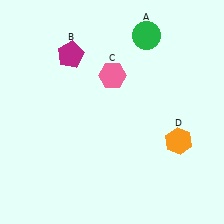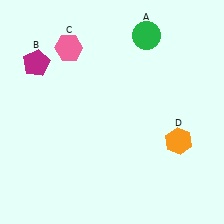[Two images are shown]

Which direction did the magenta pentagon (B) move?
The magenta pentagon (B) moved left.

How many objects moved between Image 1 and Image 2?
2 objects moved between the two images.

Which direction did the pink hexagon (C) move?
The pink hexagon (C) moved left.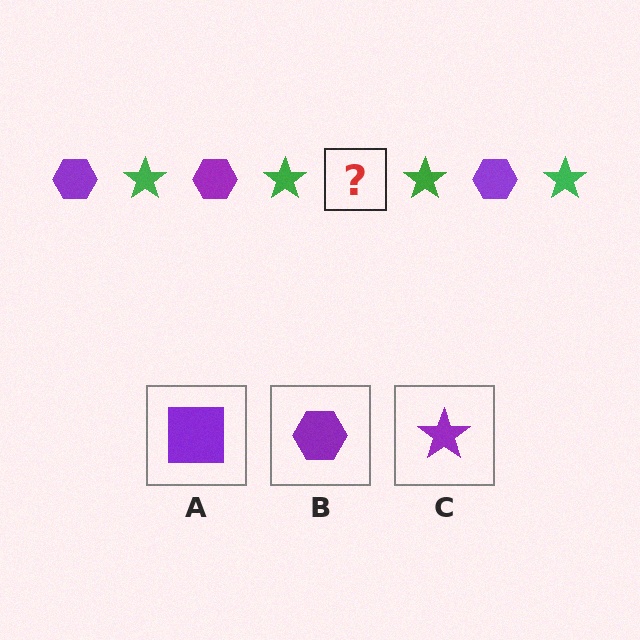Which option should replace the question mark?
Option B.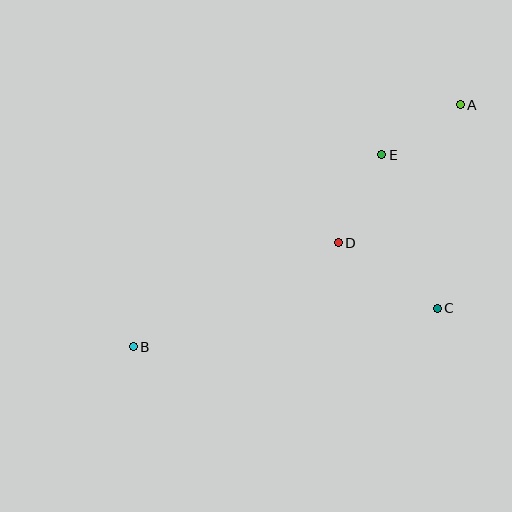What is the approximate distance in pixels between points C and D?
The distance between C and D is approximately 119 pixels.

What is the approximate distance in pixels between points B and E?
The distance between B and E is approximately 314 pixels.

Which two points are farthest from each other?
Points A and B are farthest from each other.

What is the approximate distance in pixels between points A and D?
The distance between A and D is approximately 184 pixels.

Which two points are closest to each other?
Points A and E are closest to each other.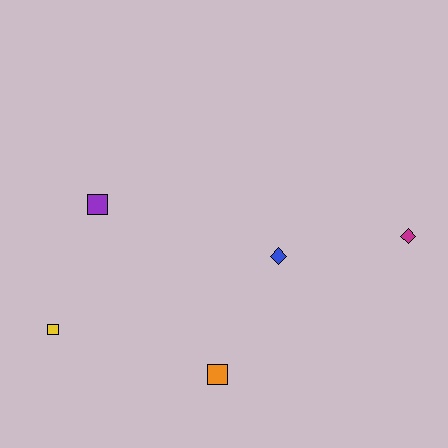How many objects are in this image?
There are 5 objects.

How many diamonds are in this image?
There are 2 diamonds.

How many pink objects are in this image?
There are no pink objects.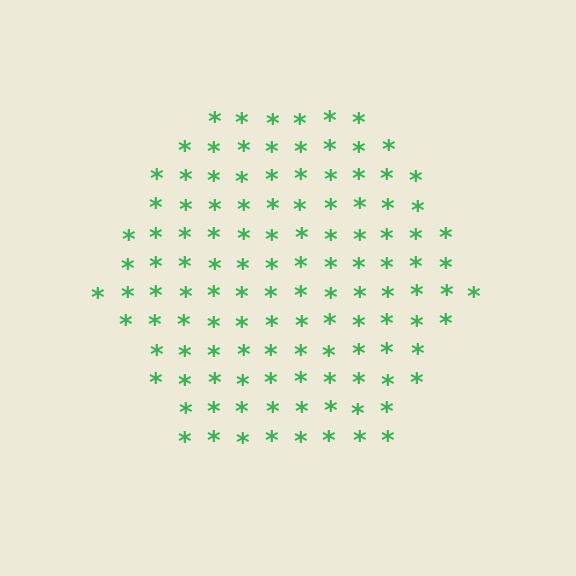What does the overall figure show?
The overall figure shows a hexagon.